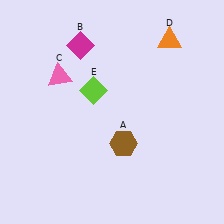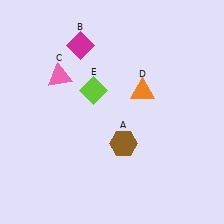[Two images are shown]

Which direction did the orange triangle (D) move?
The orange triangle (D) moved down.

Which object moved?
The orange triangle (D) moved down.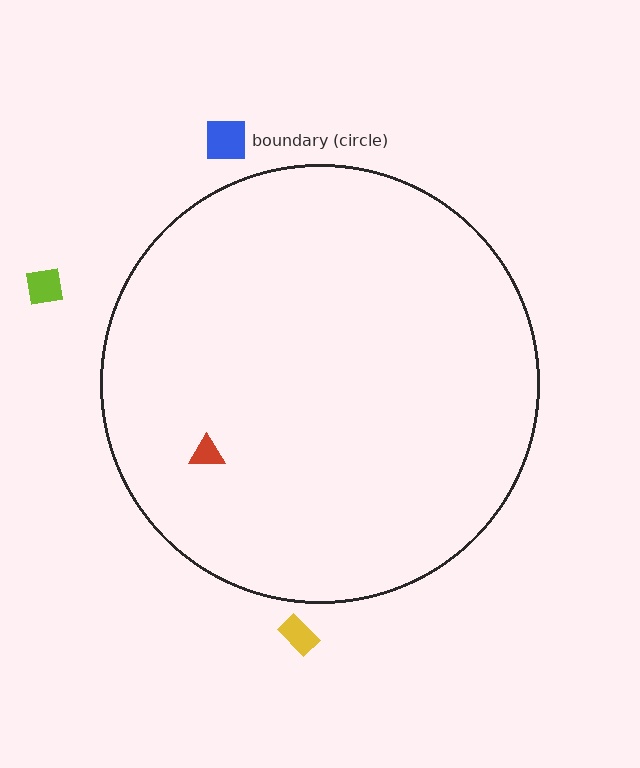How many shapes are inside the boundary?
1 inside, 3 outside.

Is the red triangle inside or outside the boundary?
Inside.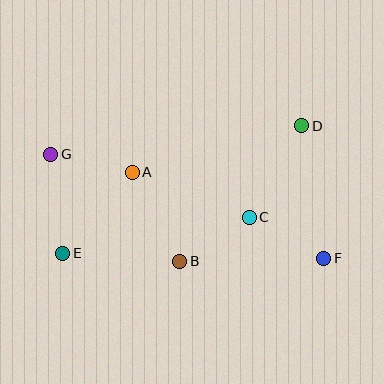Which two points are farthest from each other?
Points F and G are farthest from each other.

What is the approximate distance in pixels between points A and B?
The distance between A and B is approximately 101 pixels.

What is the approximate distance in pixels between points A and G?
The distance between A and G is approximately 84 pixels.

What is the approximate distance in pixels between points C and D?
The distance between C and D is approximately 106 pixels.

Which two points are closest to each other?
Points B and C are closest to each other.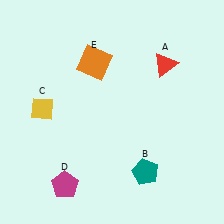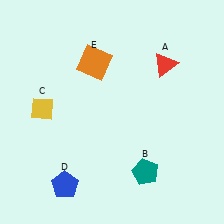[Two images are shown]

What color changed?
The pentagon (D) changed from magenta in Image 1 to blue in Image 2.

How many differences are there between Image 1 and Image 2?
There is 1 difference between the two images.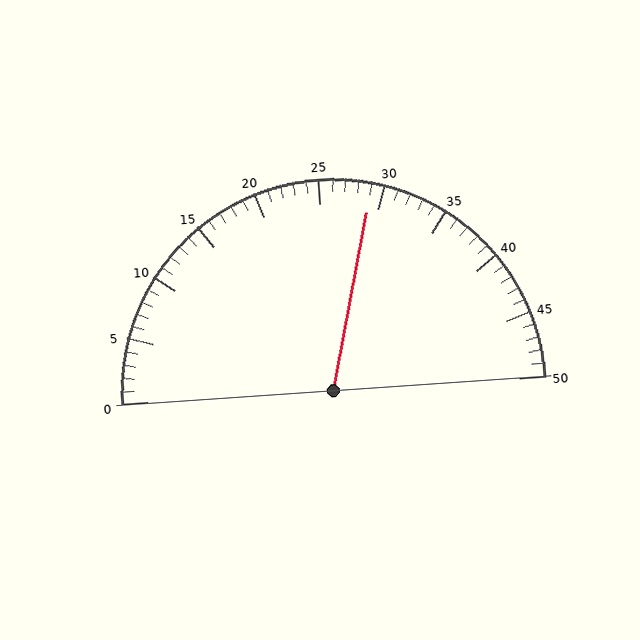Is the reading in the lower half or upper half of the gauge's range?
The reading is in the upper half of the range (0 to 50).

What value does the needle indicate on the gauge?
The needle indicates approximately 29.